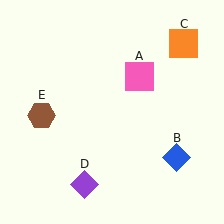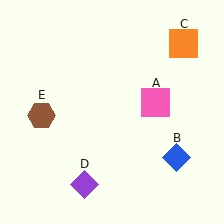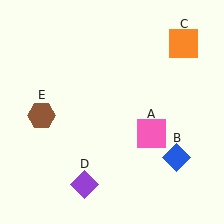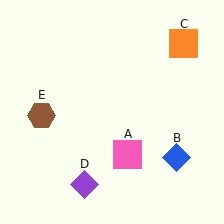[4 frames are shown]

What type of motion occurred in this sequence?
The pink square (object A) rotated clockwise around the center of the scene.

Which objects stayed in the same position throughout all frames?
Blue diamond (object B) and orange square (object C) and purple diamond (object D) and brown hexagon (object E) remained stationary.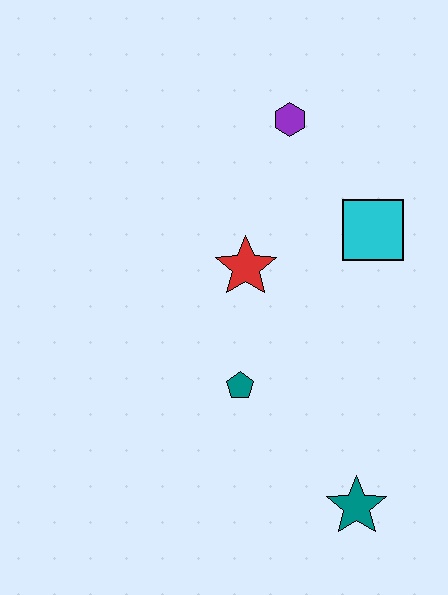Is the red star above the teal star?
Yes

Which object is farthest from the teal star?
The purple hexagon is farthest from the teal star.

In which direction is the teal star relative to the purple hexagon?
The teal star is below the purple hexagon.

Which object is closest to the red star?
The teal pentagon is closest to the red star.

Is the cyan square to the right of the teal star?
Yes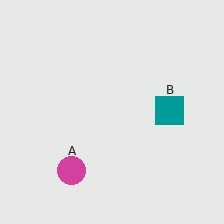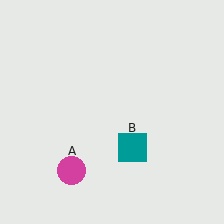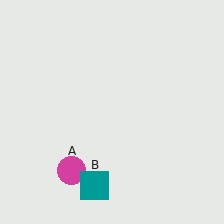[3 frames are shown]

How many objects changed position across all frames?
1 object changed position: teal square (object B).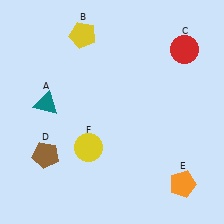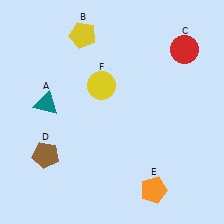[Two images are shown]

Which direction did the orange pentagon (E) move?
The orange pentagon (E) moved left.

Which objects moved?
The objects that moved are: the orange pentagon (E), the yellow circle (F).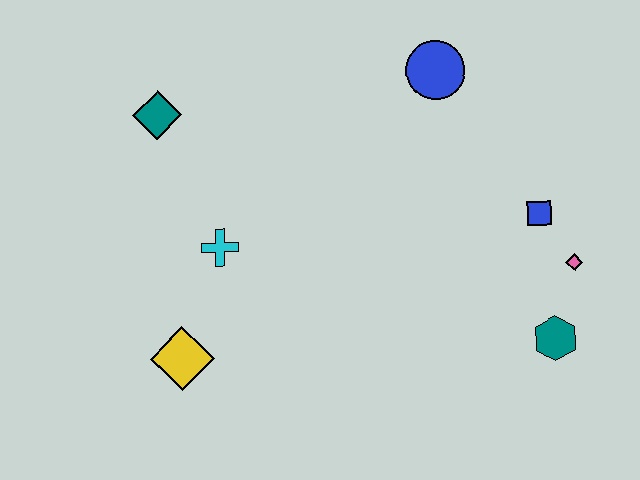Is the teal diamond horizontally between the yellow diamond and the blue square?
No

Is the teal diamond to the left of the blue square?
Yes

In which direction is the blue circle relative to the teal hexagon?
The blue circle is above the teal hexagon.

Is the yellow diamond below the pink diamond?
Yes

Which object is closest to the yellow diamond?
The cyan cross is closest to the yellow diamond.